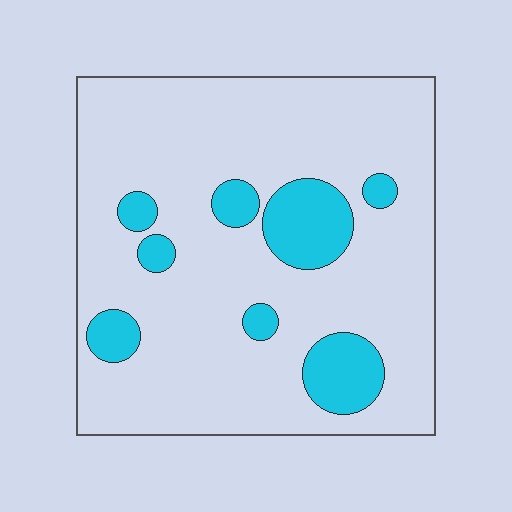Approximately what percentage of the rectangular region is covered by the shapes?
Approximately 15%.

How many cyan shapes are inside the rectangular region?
8.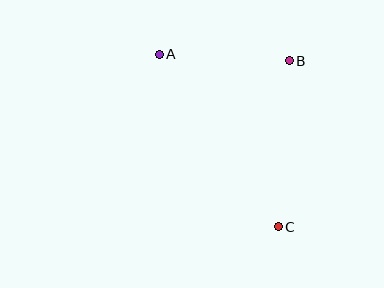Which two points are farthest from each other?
Points A and C are farthest from each other.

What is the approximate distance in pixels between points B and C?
The distance between B and C is approximately 167 pixels.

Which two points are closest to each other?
Points A and B are closest to each other.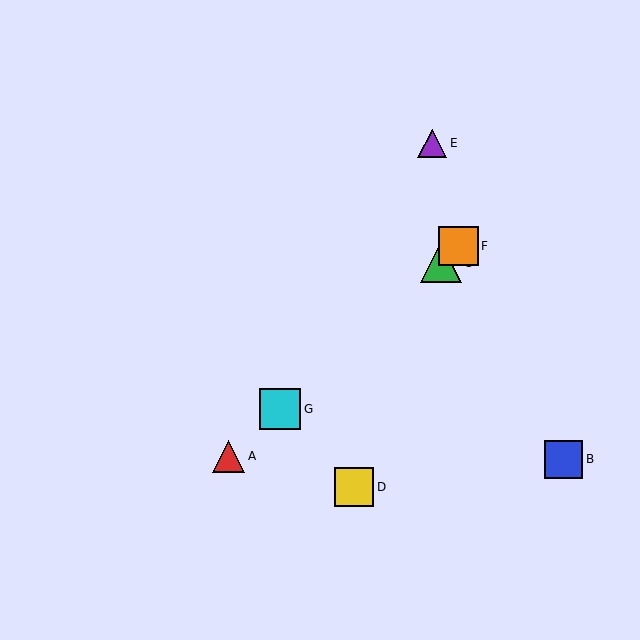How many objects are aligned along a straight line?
4 objects (A, C, F, G) are aligned along a straight line.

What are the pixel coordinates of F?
Object F is at (459, 246).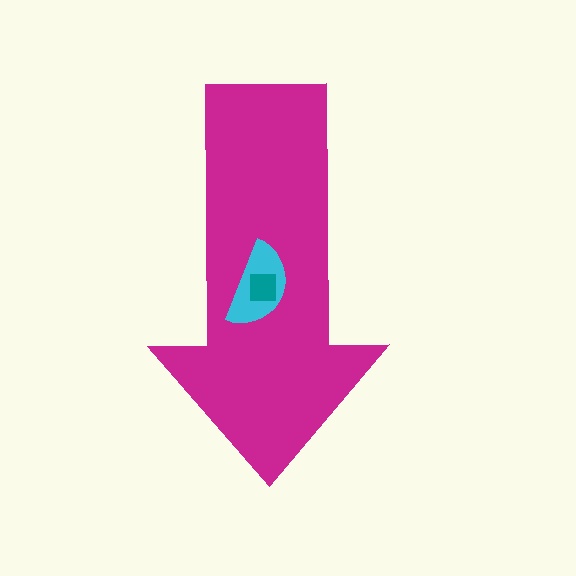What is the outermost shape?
The magenta arrow.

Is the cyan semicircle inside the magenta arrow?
Yes.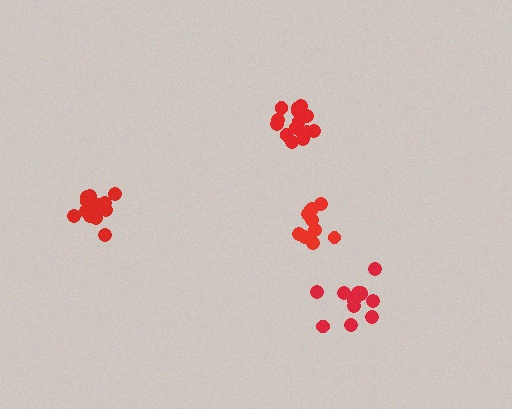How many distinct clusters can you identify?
There are 4 distinct clusters.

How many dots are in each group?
Group 1: 13 dots, Group 2: 15 dots, Group 3: 10 dots, Group 4: 12 dots (50 total).